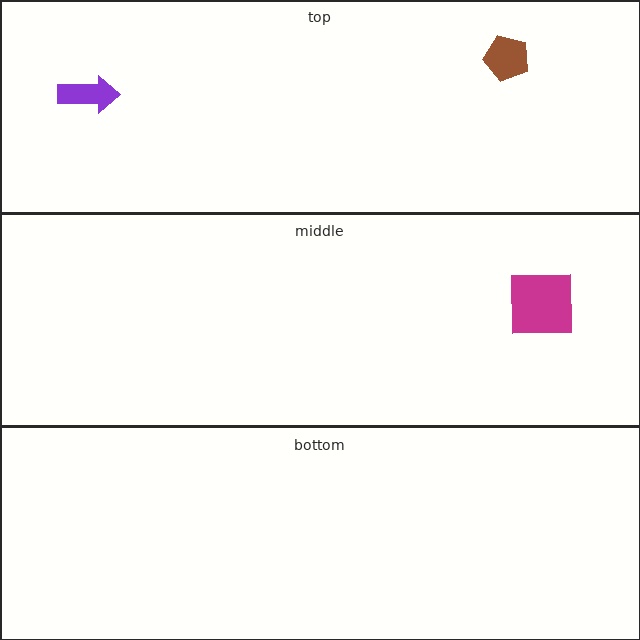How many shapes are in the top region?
2.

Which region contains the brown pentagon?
The top region.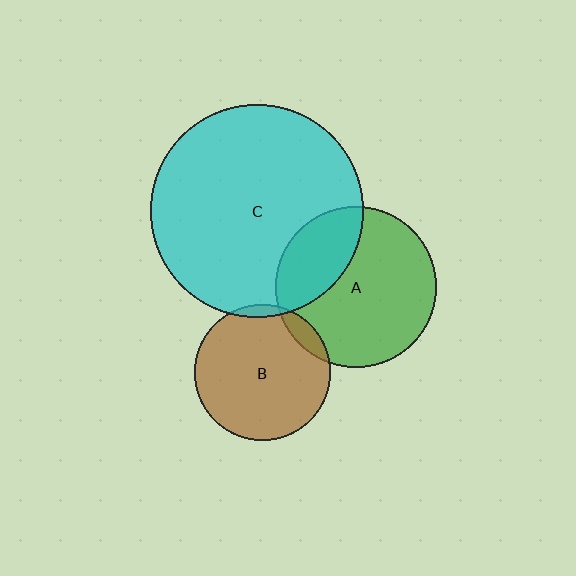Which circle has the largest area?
Circle C (cyan).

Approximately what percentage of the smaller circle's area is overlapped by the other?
Approximately 10%.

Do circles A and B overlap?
Yes.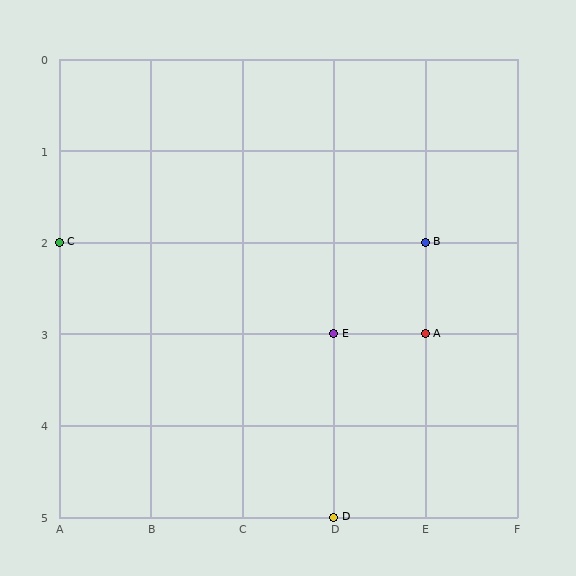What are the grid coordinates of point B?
Point B is at grid coordinates (E, 2).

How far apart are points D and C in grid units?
Points D and C are 3 columns and 3 rows apart (about 4.2 grid units diagonally).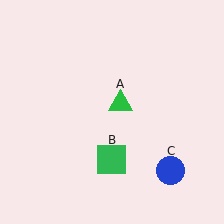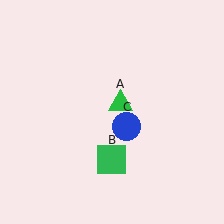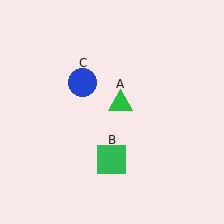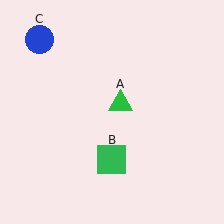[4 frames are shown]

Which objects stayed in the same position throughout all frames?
Green triangle (object A) and green square (object B) remained stationary.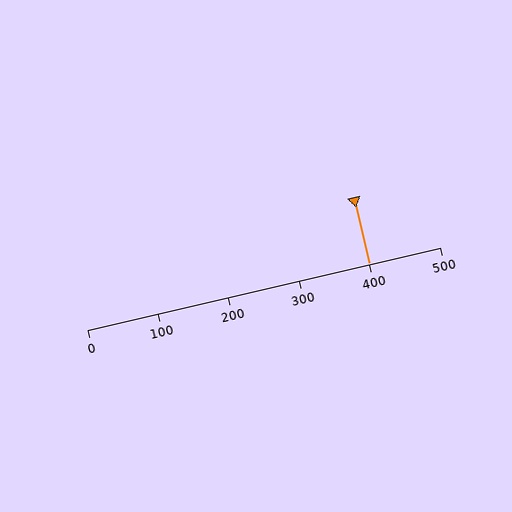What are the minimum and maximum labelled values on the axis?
The axis runs from 0 to 500.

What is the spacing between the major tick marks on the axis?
The major ticks are spaced 100 apart.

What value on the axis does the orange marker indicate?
The marker indicates approximately 400.